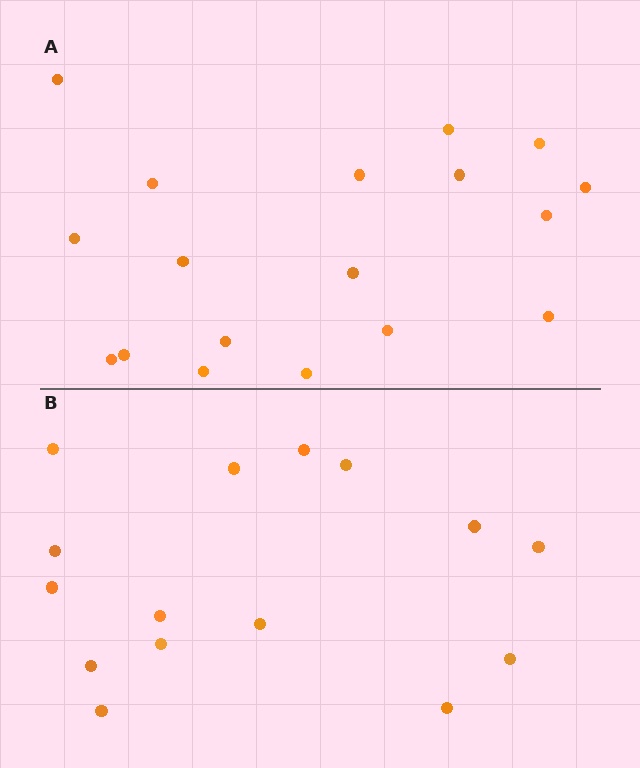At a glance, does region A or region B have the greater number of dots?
Region A (the top region) has more dots.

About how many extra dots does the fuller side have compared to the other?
Region A has just a few more — roughly 2 or 3 more dots than region B.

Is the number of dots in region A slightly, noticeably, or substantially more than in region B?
Region A has only slightly more — the two regions are fairly close. The ratio is roughly 1.2 to 1.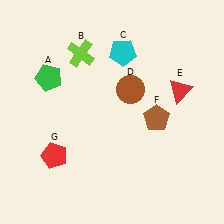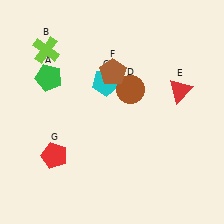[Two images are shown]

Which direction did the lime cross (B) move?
The lime cross (B) moved left.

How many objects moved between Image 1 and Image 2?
3 objects moved between the two images.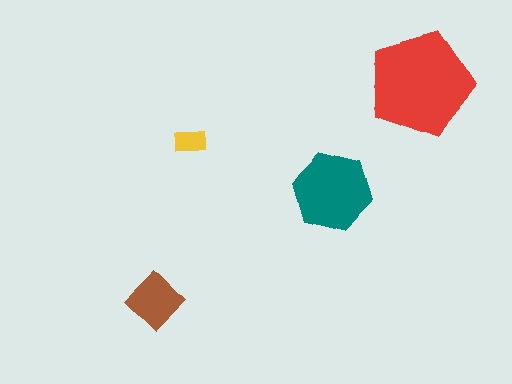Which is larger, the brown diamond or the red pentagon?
The red pentagon.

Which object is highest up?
The red pentagon is topmost.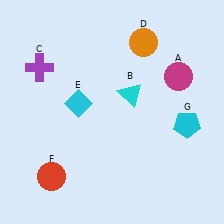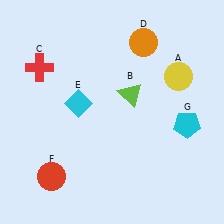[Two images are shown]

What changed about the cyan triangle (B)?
In Image 1, B is cyan. In Image 2, it changed to lime.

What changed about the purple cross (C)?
In Image 1, C is purple. In Image 2, it changed to red.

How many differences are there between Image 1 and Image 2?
There are 3 differences between the two images.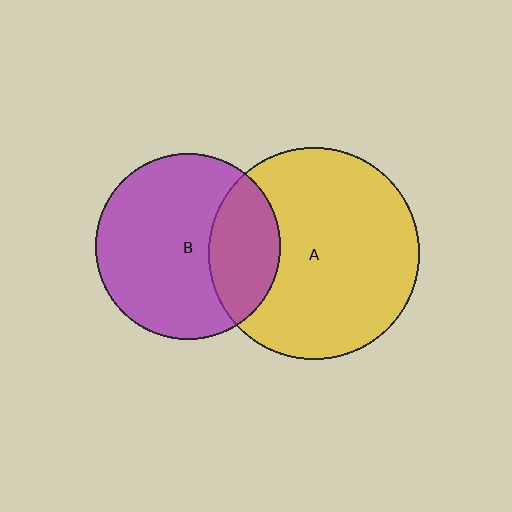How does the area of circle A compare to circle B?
Approximately 1.3 times.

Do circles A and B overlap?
Yes.